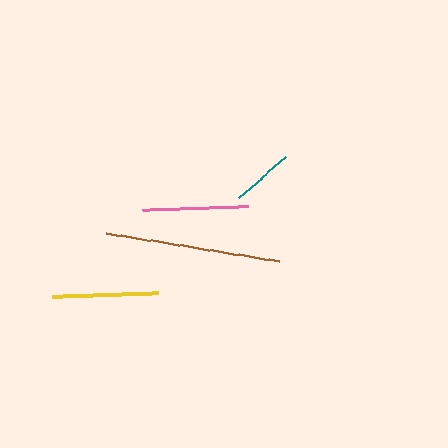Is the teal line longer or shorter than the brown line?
The brown line is longer than the teal line.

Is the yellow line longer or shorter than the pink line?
The pink line is longer than the yellow line.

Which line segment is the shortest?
The teal line is the shortest at approximately 62 pixels.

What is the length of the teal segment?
The teal segment is approximately 62 pixels long.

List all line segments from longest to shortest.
From longest to shortest: brown, pink, yellow, teal.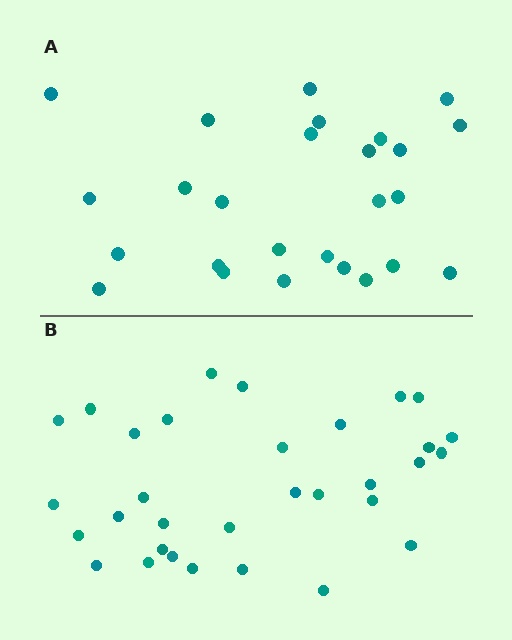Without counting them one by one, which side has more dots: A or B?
Region B (the bottom region) has more dots.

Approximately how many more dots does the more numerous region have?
Region B has about 6 more dots than region A.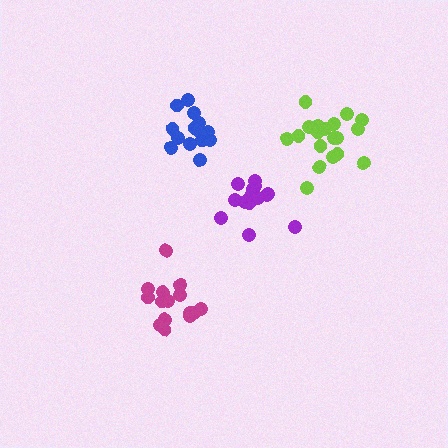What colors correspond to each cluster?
The clusters are colored: lime, magenta, purple, blue.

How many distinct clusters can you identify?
There are 4 distinct clusters.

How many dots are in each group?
Group 1: 19 dots, Group 2: 15 dots, Group 3: 15 dots, Group 4: 14 dots (63 total).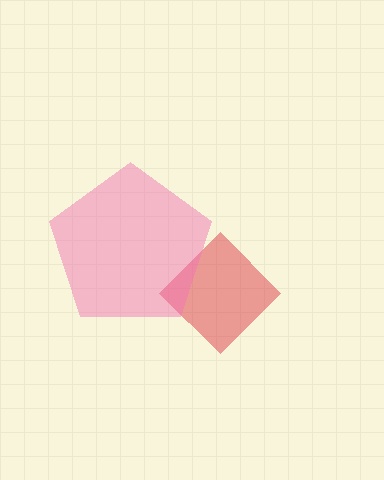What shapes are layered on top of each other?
The layered shapes are: a red diamond, a pink pentagon.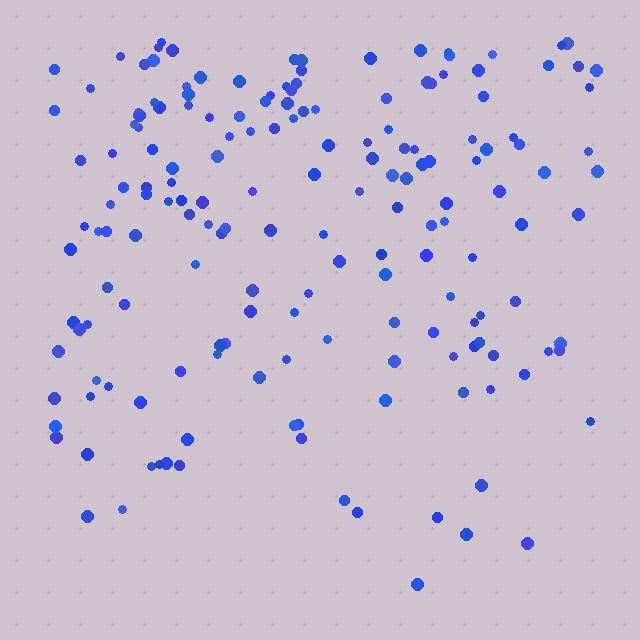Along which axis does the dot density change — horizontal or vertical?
Vertical.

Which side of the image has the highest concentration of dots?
The top.